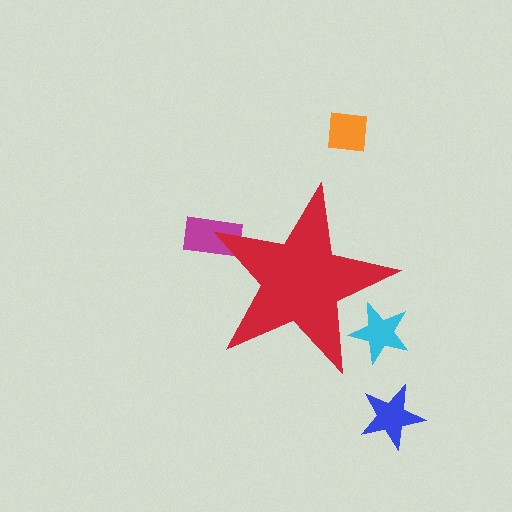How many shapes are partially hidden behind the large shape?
2 shapes are partially hidden.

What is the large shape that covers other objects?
A red star.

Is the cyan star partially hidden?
Yes, the cyan star is partially hidden behind the red star.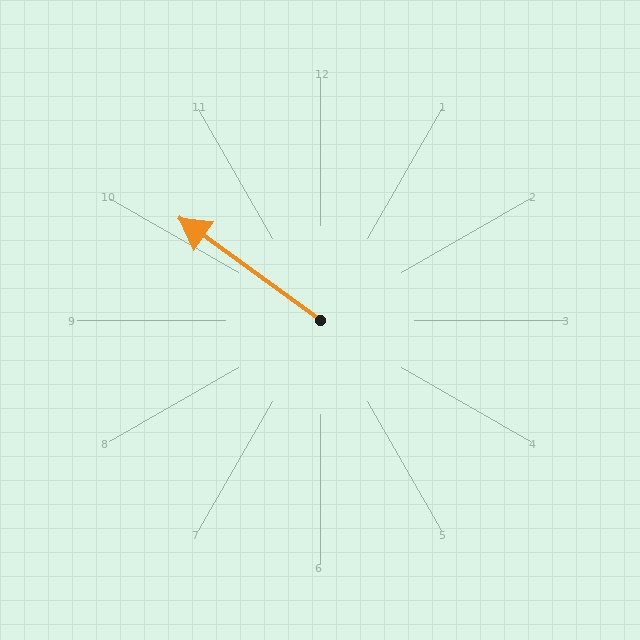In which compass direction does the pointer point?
Northwest.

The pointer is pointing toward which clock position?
Roughly 10 o'clock.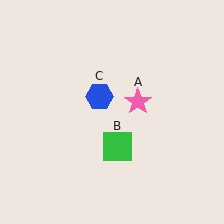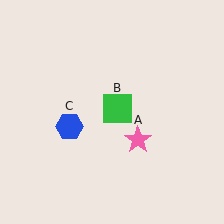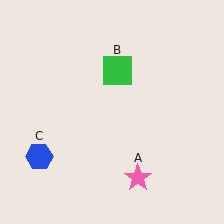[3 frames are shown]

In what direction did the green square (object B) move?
The green square (object B) moved up.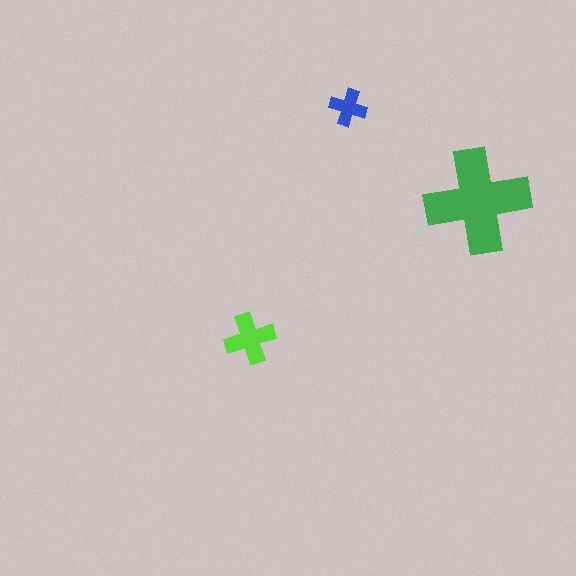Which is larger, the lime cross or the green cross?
The green one.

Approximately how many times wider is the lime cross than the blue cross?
About 1.5 times wider.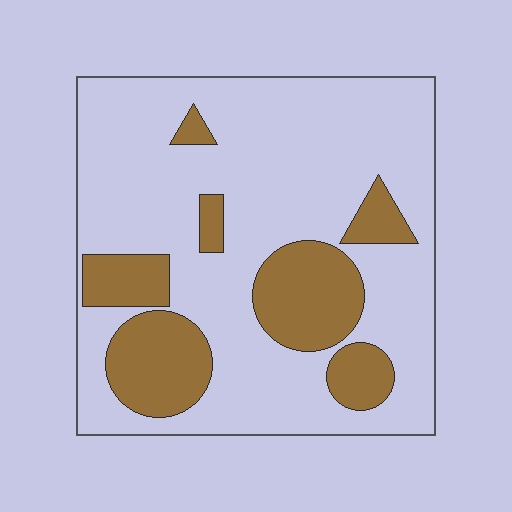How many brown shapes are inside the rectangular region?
7.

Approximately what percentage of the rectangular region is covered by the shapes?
Approximately 25%.